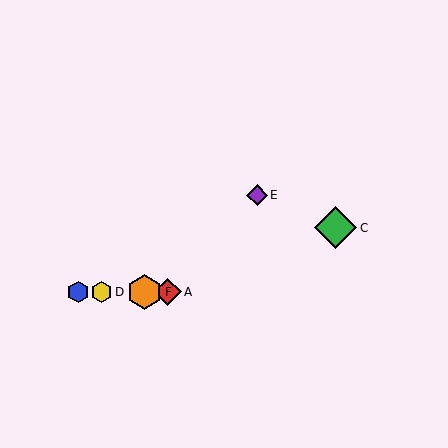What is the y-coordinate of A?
Object A is at y≈292.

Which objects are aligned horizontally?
Objects A, B, D, F are aligned horizontally.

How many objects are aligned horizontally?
4 objects (A, B, D, F) are aligned horizontally.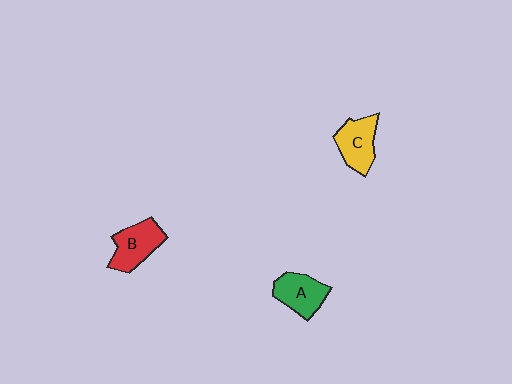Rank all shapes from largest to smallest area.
From largest to smallest: B (red), C (yellow), A (green).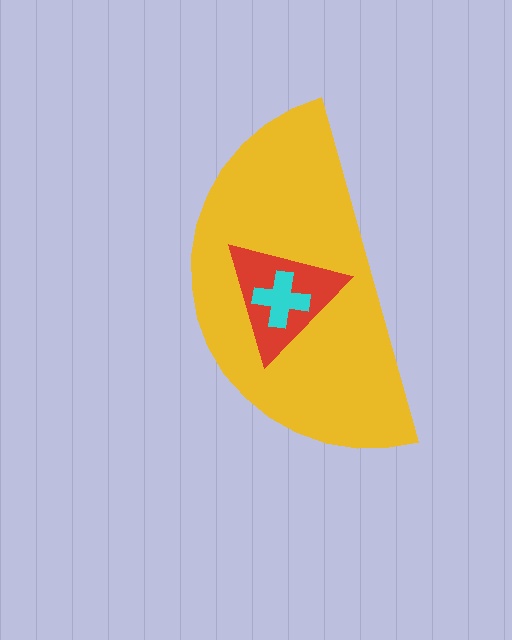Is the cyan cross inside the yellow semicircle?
Yes.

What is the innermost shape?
The cyan cross.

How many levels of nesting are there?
3.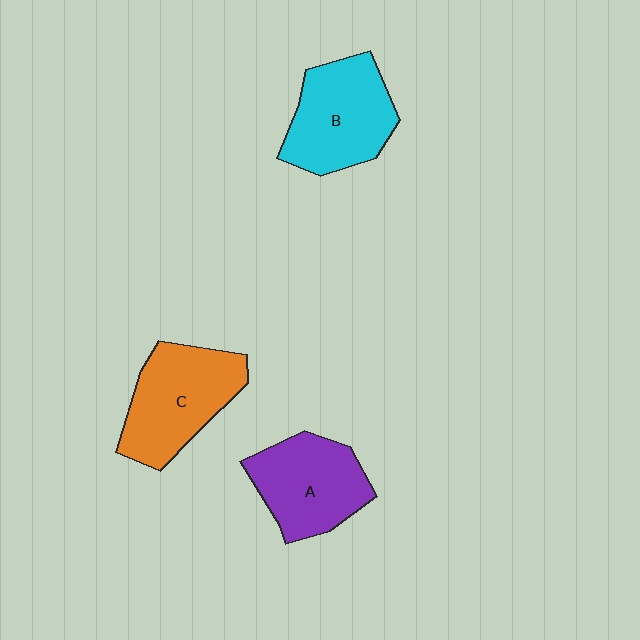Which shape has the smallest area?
Shape A (purple).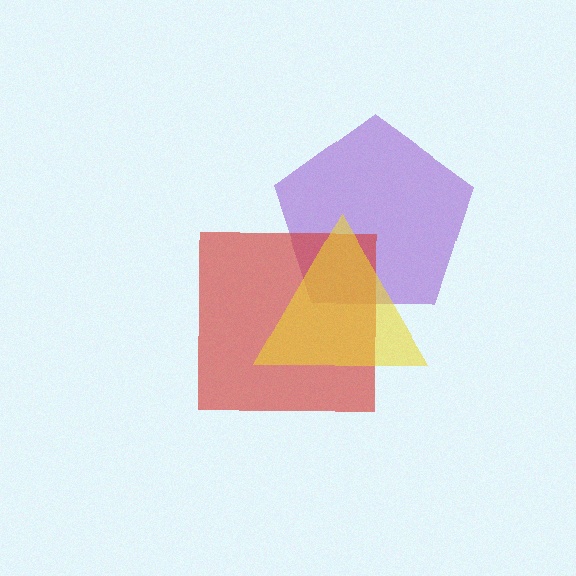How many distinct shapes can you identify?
There are 3 distinct shapes: a purple pentagon, a red square, a yellow triangle.